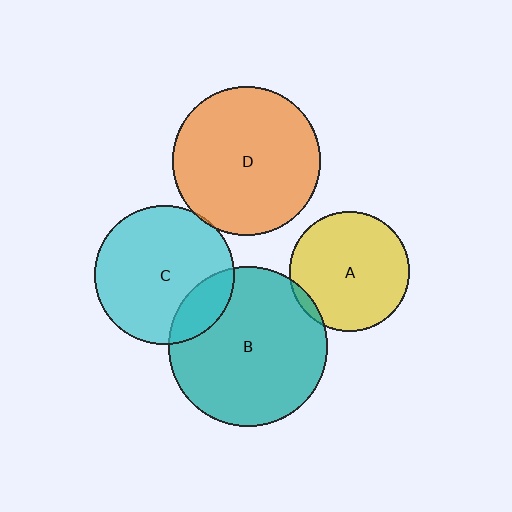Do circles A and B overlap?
Yes.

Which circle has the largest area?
Circle B (teal).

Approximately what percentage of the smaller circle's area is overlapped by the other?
Approximately 5%.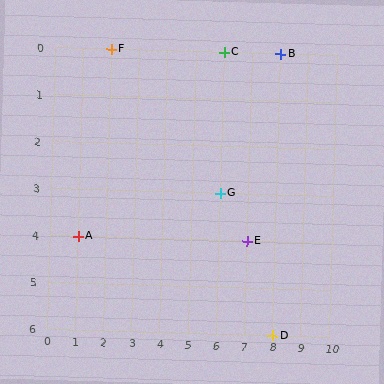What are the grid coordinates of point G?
Point G is at grid coordinates (6, 3).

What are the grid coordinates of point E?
Point E is at grid coordinates (7, 4).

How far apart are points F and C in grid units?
Points F and C are 4 columns apart.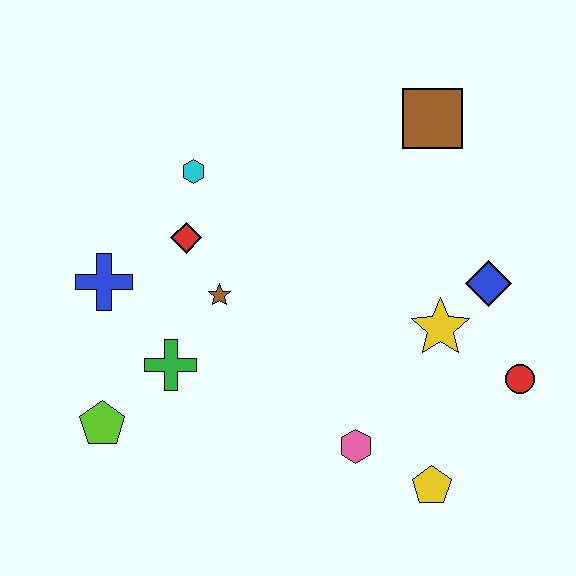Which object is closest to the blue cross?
The red diamond is closest to the blue cross.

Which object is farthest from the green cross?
The brown square is farthest from the green cross.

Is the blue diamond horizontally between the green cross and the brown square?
No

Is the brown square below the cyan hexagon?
No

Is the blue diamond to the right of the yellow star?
Yes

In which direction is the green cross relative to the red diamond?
The green cross is below the red diamond.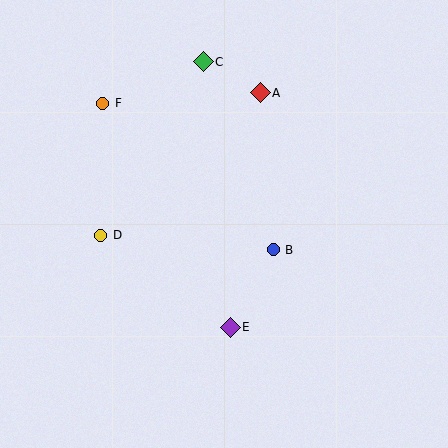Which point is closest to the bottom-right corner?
Point E is closest to the bottom-right corner.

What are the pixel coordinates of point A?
Point A is at (260, 93).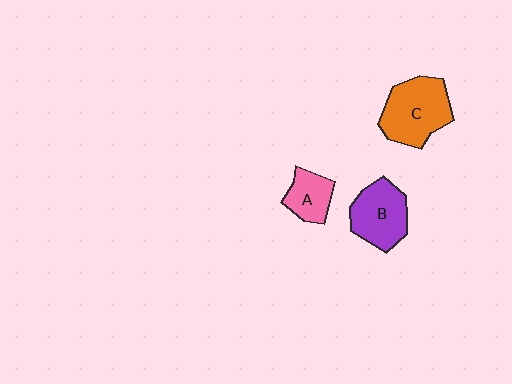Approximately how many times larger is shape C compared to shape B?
Approximately 1.2 times.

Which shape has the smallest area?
Shape A (pink).